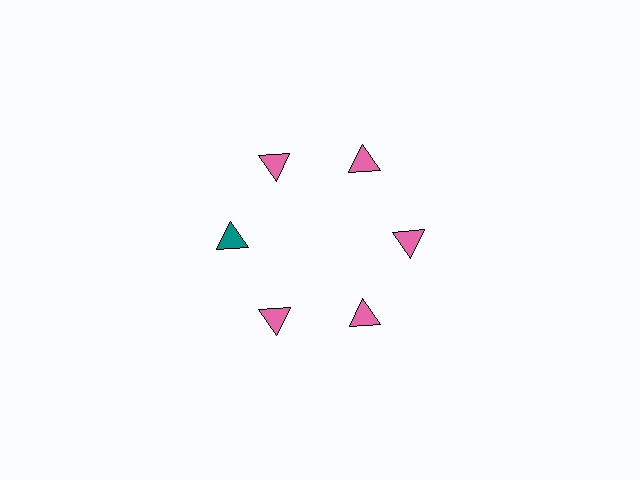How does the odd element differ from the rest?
It has a different color: teal instead of pink.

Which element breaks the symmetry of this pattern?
The teal triangle at roughly the 9 o'clock position breaks the symmetry. All other shapes are pink triangles.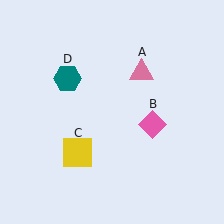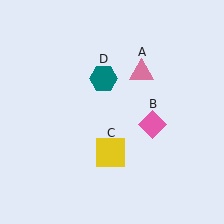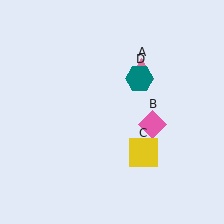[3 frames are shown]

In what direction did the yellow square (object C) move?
The yellow square (object C) moved right.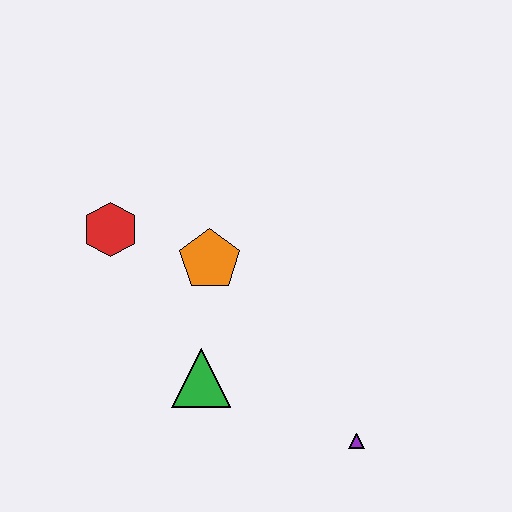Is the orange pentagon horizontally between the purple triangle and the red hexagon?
Yes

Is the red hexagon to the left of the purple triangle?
Yes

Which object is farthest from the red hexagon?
The purple triangle is farthest from the red hexagon.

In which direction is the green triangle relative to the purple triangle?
The green triangle is to the left of the purple triangle.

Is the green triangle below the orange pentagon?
Yes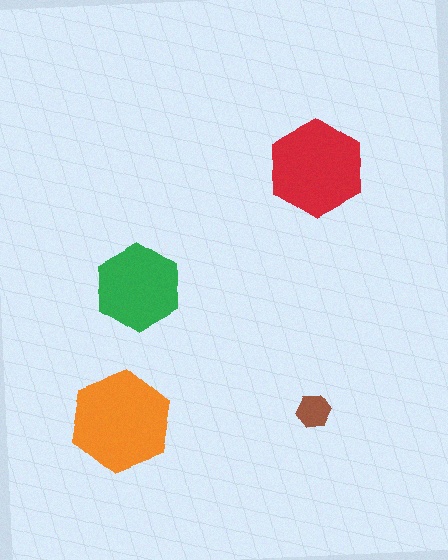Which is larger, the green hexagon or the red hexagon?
The red one.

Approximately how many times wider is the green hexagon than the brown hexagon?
About 2.5 times wider.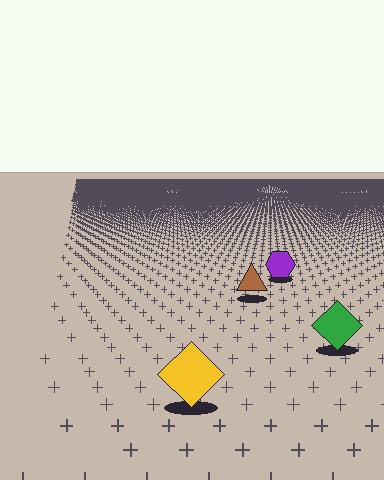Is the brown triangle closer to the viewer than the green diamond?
No. The green diamond is closer — you can tell from the texture gradient: the ground texture is coarser near it.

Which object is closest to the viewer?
The yellow diamond is closest. The texture marks near it are larger and more spread out.